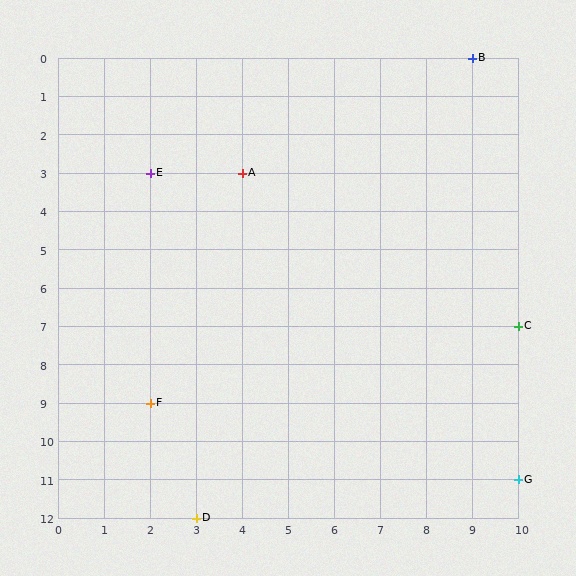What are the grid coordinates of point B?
Point B is at grid coordinates (9, 0).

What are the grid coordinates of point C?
Point C is at grid coordinates (10, 7).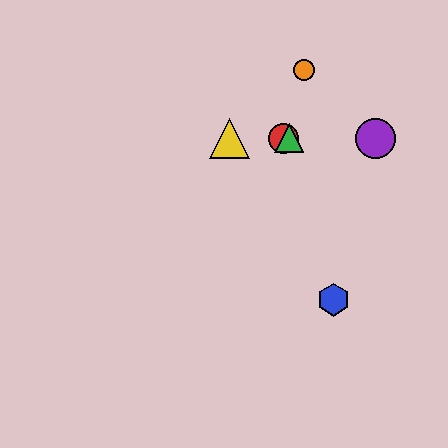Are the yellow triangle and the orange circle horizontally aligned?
No, the yellow triangle is at y≈138 and the orange circle is at y≈70.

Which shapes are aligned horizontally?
The red circle, the green triangle, the yellow triangle, the purple circle are aligned horizontally.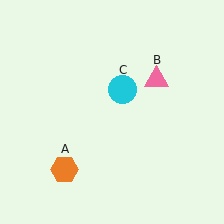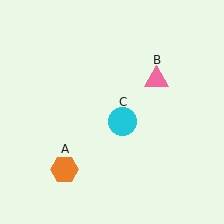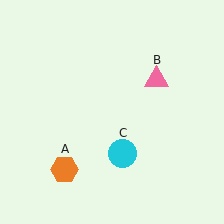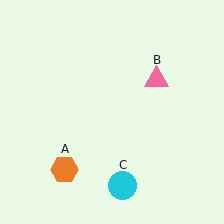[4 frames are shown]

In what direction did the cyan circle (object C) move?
The cyan circle (object C) moved down.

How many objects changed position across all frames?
1 object changed position: cyan circle (object C).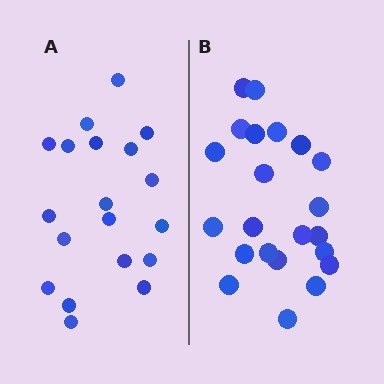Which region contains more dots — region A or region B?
Region B (the right region) has more dots.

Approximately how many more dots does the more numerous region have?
Region B has just a few more — roughly 2 or 3 more dots than region A.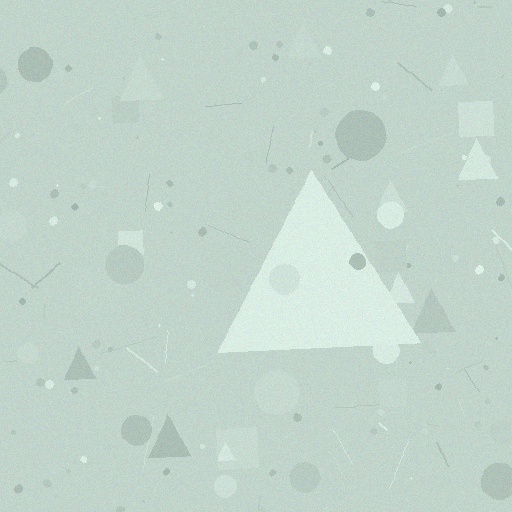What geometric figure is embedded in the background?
A triangle is embedded in the background.